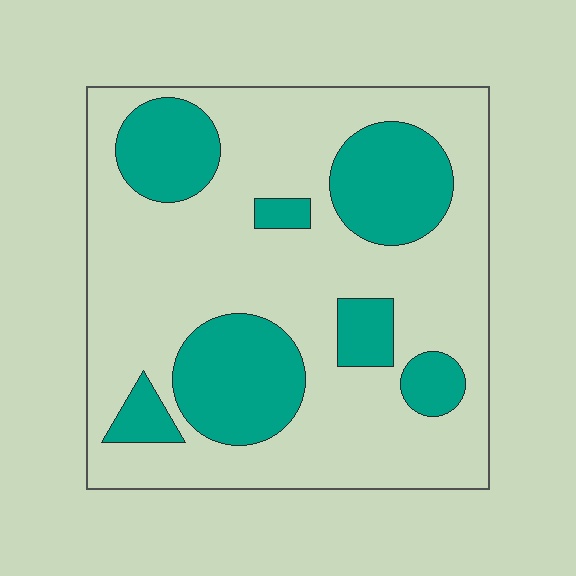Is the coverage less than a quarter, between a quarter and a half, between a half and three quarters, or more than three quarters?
Between a quarter and a half.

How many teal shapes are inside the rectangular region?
7.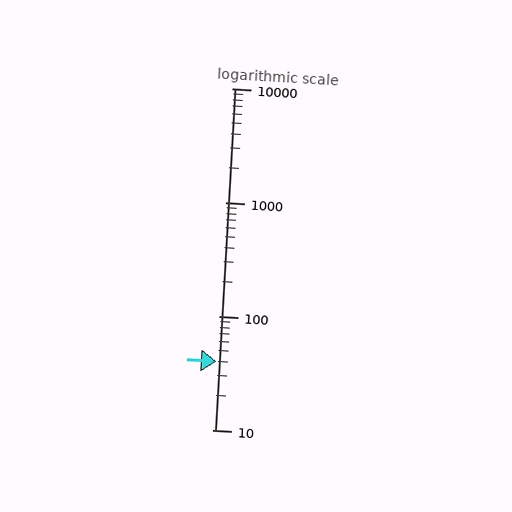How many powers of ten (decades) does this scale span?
The scale spans 3 decades, from 10 to 10000.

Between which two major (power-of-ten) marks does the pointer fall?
The pointer is between 10 and 100.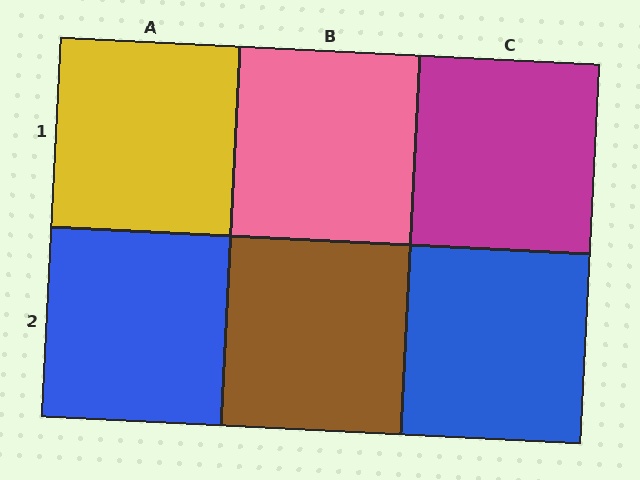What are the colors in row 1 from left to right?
Yellow, pink, magenta.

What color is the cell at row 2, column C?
Blue.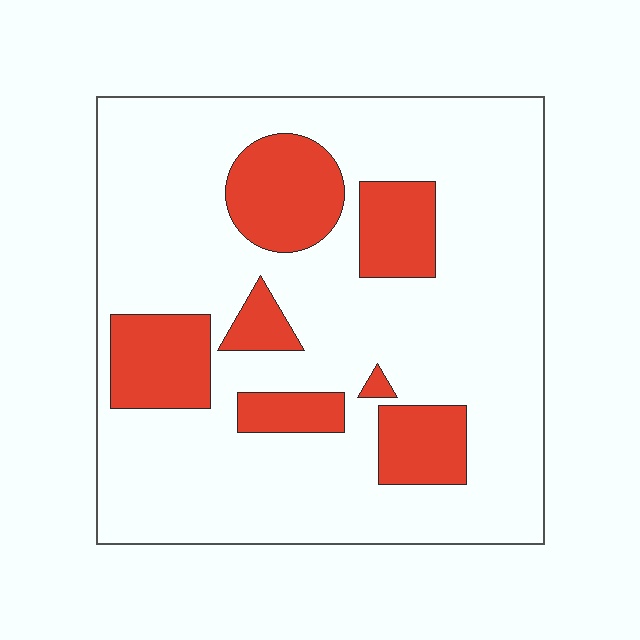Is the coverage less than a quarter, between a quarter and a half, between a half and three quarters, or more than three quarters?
Less than a quarter.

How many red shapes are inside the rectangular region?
7.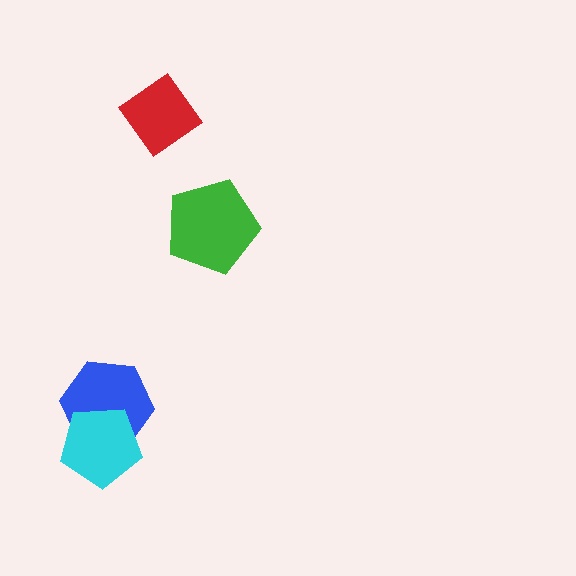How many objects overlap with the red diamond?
0 objects overlap with the red diamond.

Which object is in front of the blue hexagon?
The cyan pentagon is in front of the blue hexagon.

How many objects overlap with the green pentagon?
0 objects overlap with the green pentagon.